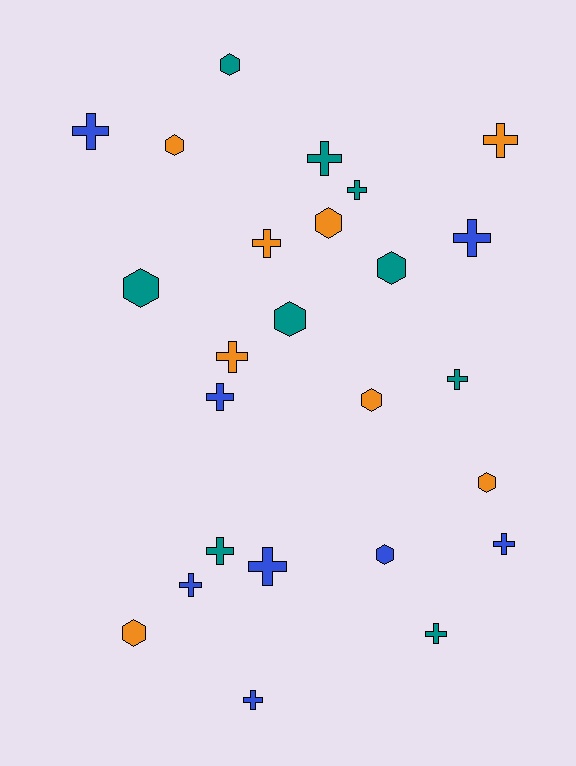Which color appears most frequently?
Teal, with 9 objects.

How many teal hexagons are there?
There are 4 teal hexagons.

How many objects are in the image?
There are 25 objects.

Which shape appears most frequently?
Cross, with 15 objects.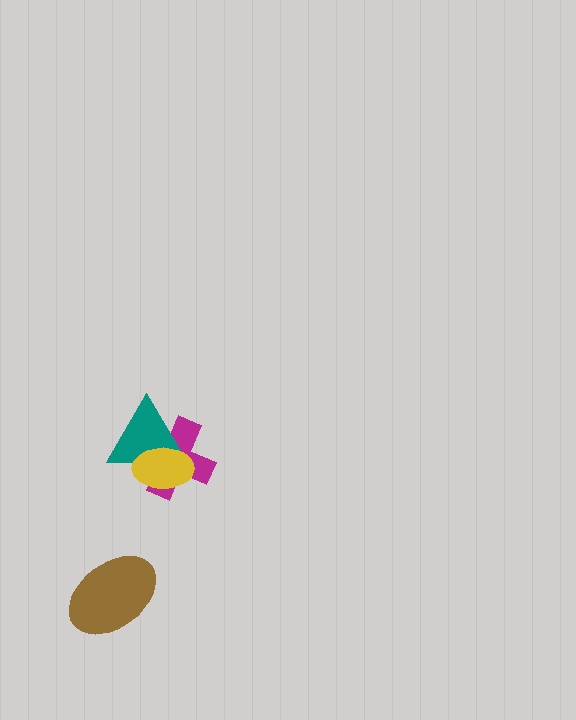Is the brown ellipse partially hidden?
No, no other shape covers it.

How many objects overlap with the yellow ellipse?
2 objects overlap with the yellow ellipse.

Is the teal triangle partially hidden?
Yes, it is partially covered by another shape.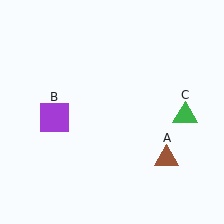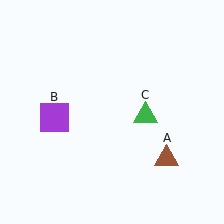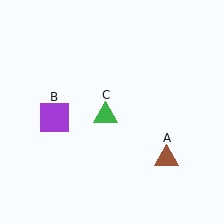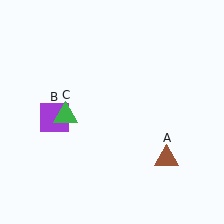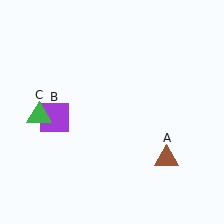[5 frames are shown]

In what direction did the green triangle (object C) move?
The green triangle (object C) moved left.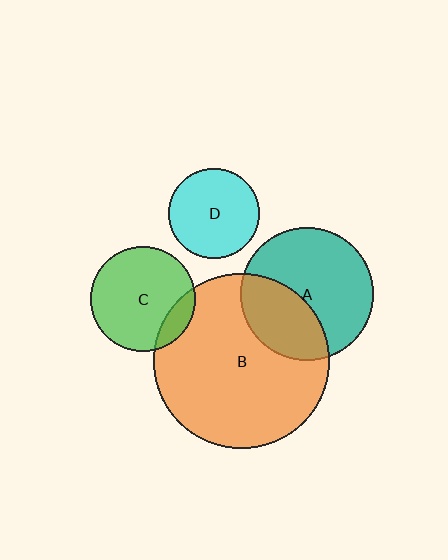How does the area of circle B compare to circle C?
Approximately 2.8 times.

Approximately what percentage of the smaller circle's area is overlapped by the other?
Approximately 35%.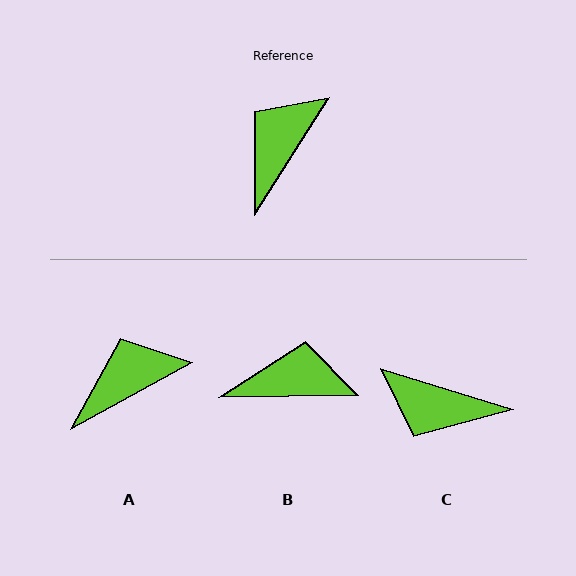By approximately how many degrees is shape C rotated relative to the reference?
Approximately 105 degrees counter-clockwise.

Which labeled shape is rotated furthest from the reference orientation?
C, about 105 degrees away.